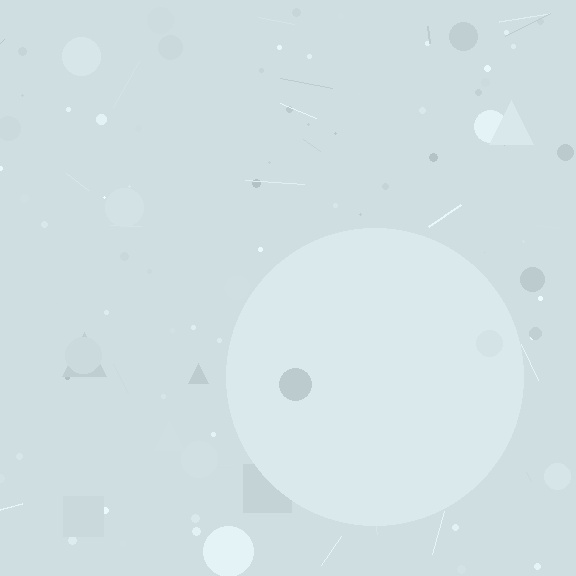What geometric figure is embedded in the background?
A circle is embedded in the background.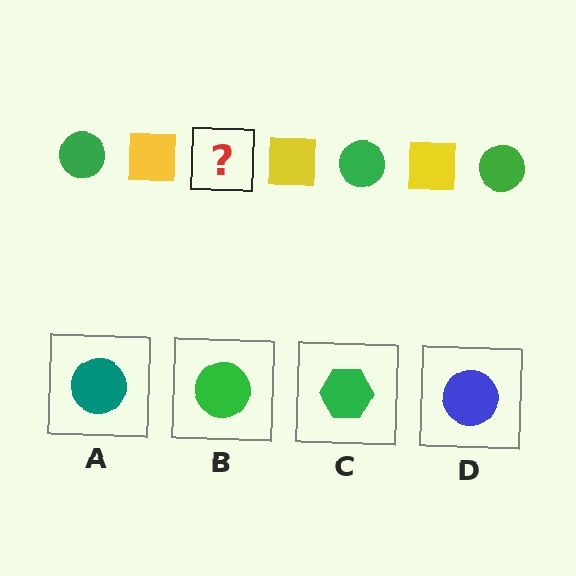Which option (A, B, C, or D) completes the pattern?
B.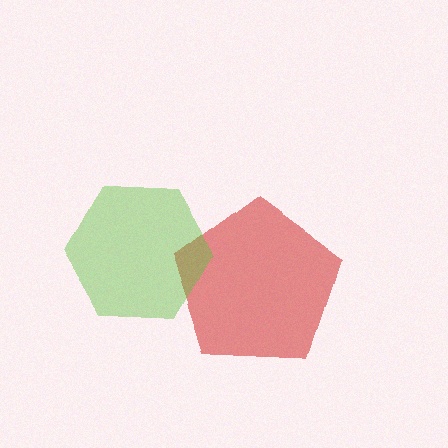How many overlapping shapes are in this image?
There are 2 overlapping shapes in the image.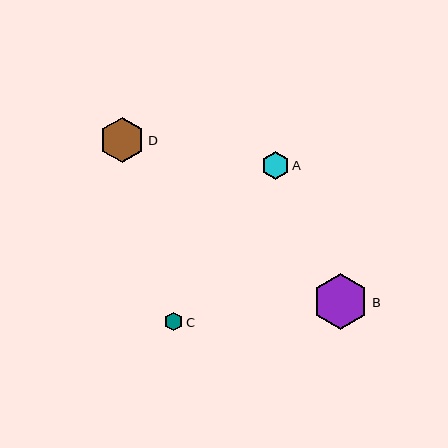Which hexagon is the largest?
Hexagon B is the largest with a size of approximately 56 pixels.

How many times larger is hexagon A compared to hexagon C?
Hexagon A is approximately 1.5 times the size of hexagon C.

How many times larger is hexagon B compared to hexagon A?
Hexagon B is approximately 2.0 times the size of hexagon A.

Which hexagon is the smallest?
Hexagon C is the smallest with a size of approximately 19 pixels.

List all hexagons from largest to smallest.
From largest to smallest: B, D, A, C.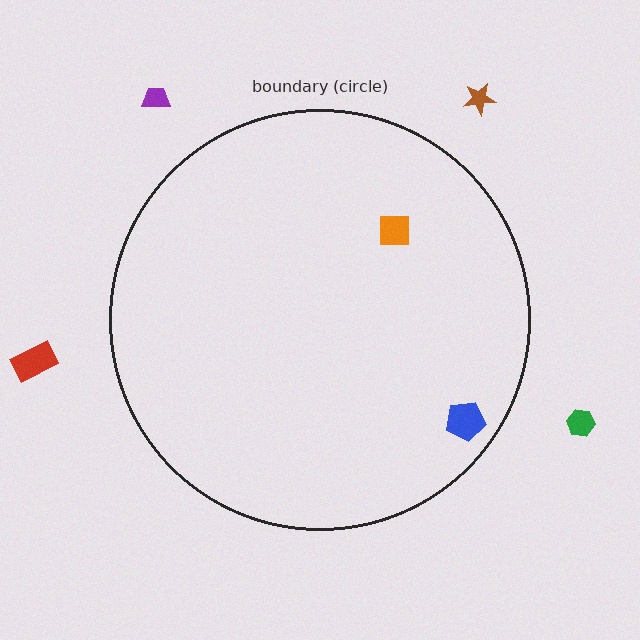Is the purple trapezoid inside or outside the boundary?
Outside.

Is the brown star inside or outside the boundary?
Outside.